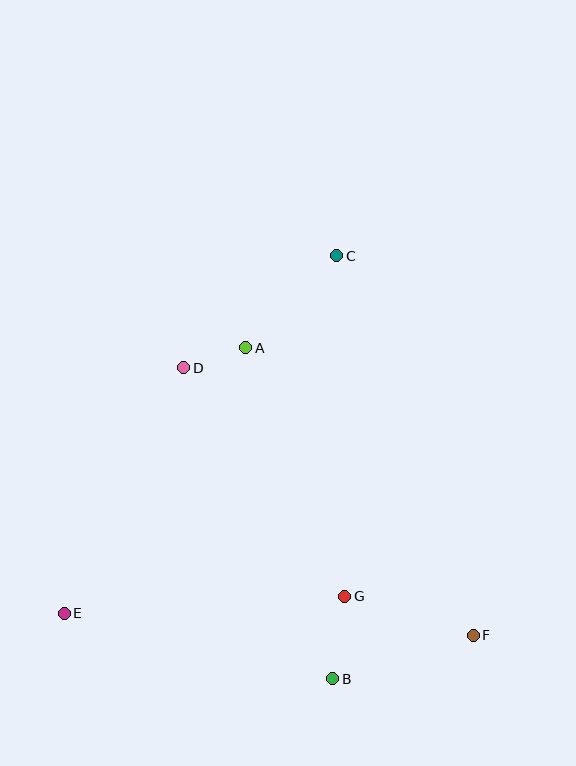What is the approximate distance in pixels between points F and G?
The distance between F and G is approximately 134 pixels.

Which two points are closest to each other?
Points A and D are closest to each other.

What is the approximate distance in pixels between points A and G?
The distance between A and G is approximately 267 pixels.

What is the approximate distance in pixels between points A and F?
The distance between A and F is approximately 367 pixels.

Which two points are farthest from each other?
Points C and E are farthest from each other.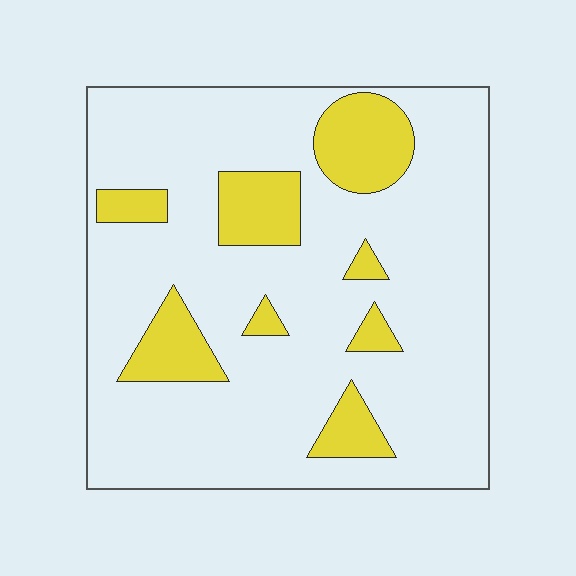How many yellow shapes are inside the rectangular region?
8.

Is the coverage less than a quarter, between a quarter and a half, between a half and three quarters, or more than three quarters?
Less than a quarter.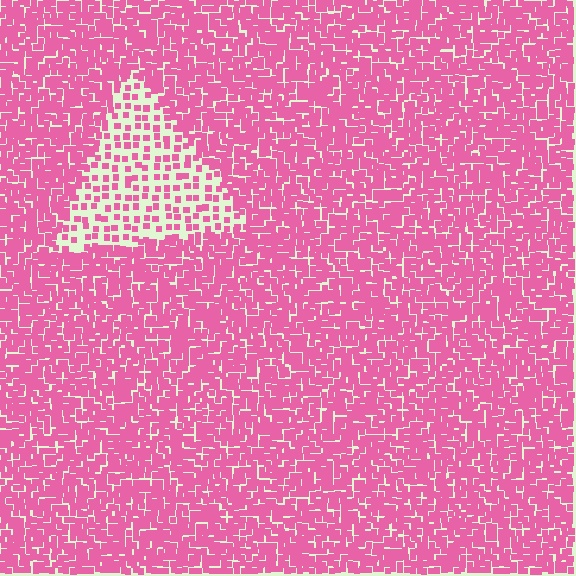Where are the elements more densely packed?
The elements are more densely packed outside the triangle boundary.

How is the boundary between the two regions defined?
The boundary is defined by a change in element density (approximately 2.6x ratio). All elements are the same color, size, and shape.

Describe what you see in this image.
The image contains small pink elements arranged at two different densities. A triangle-shaped region is visible where the elements are less densely packed than the surrounding area.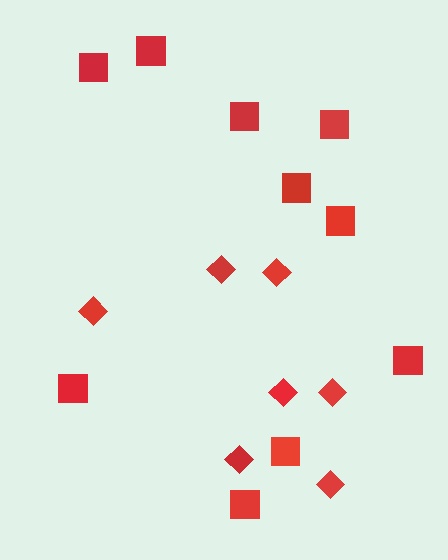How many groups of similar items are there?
There are 2 groups: one group of diamonds (7) and one group of squares (10).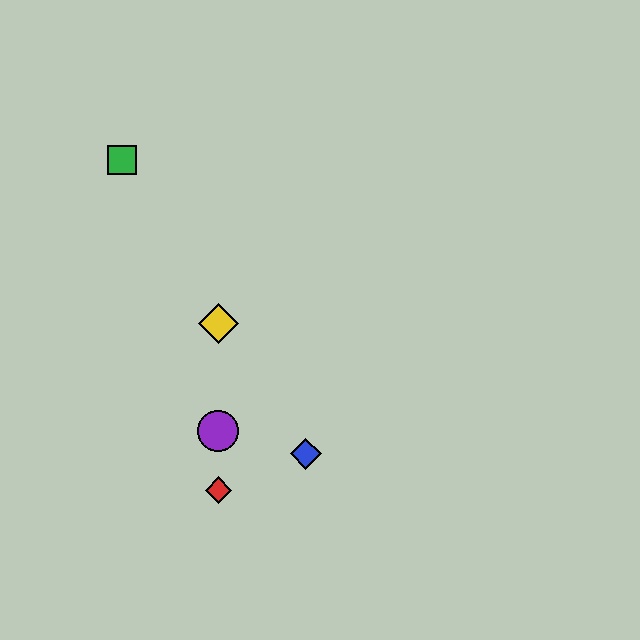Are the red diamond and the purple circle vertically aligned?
Yes, both are at x≈218.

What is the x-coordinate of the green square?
The green square is at x≈122.